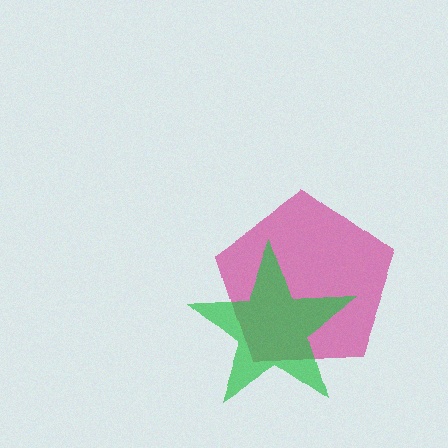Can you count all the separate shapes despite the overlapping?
Yes, there are 2 separate shapes.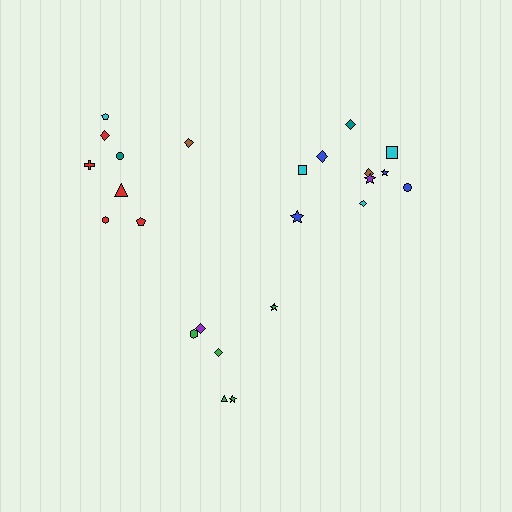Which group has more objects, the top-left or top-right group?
The top-right group.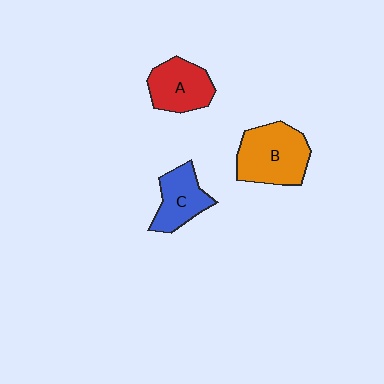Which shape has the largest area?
Shape B (orange).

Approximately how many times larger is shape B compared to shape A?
Approximately 1.3 times.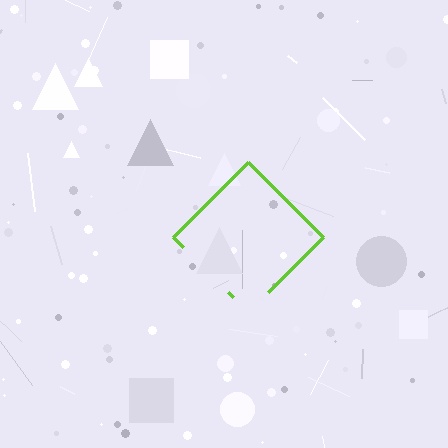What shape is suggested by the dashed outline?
The dashed outline suggests a diamond.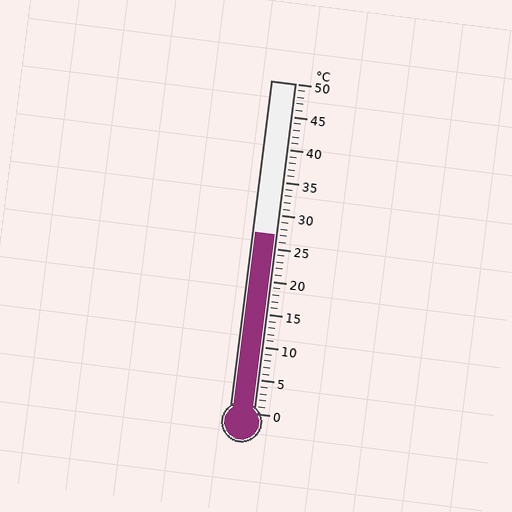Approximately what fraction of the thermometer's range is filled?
The thermometer is filled to approximately 55% of its range.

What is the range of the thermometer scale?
The thermometer scale ranges from 0°C to 50°C.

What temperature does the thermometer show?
The thermometer shows approximately 27°C.